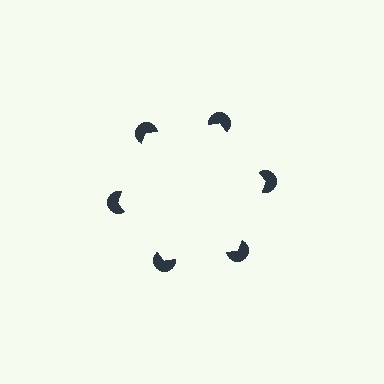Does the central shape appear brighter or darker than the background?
It typically appears slightly brighter than the background, even though no actual brightness change is drawn.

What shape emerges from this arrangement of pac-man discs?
An illusory hexagon — its edges are inferred from the aligned wedge cuts in the pac-man discs, not physically drawn.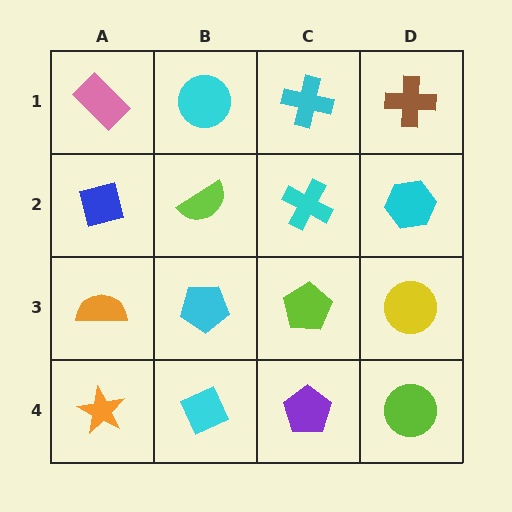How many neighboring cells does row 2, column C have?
4.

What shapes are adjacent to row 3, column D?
A cyan hexagon (row 2, column D), a lime circle (row 4, column D), a lime pentagon (row 3, column C).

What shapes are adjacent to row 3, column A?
A blue square (row 2, column A), an orange star (row 4, column A), a cyan pentagon (row 3, column B).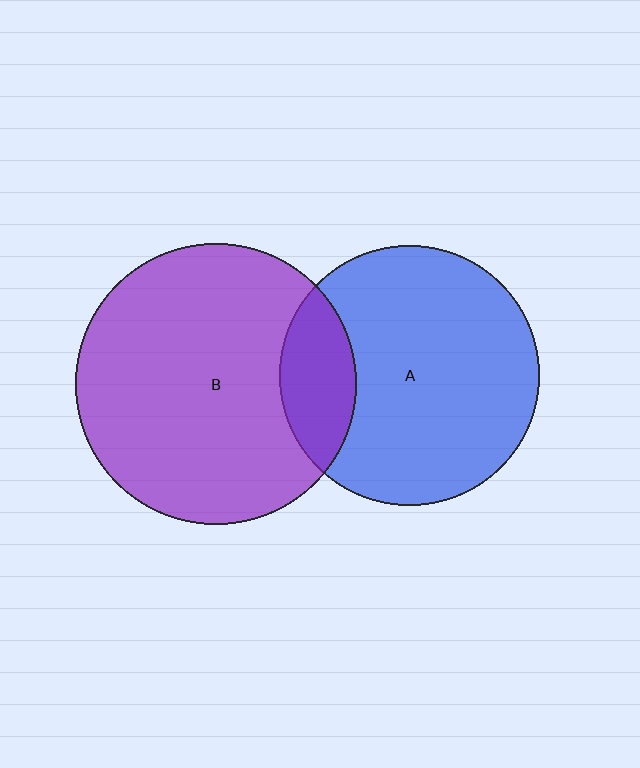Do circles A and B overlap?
Yes.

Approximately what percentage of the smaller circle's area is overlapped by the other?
Approximately 20%.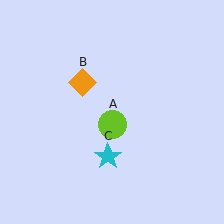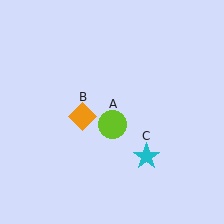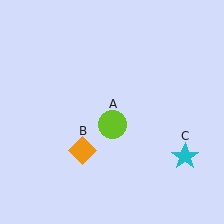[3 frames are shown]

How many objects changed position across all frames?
2 objects changed position: orange diamond (object B), cyan star (object C).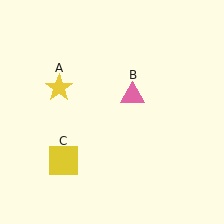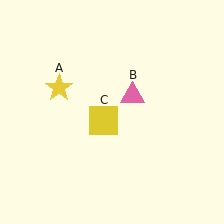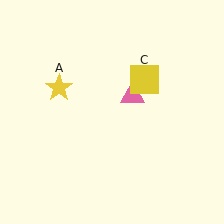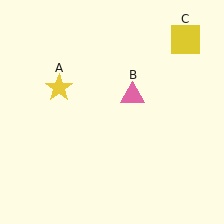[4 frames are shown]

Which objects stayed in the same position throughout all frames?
Yellow star (object A) and pink triangle (object B) remained stationary.